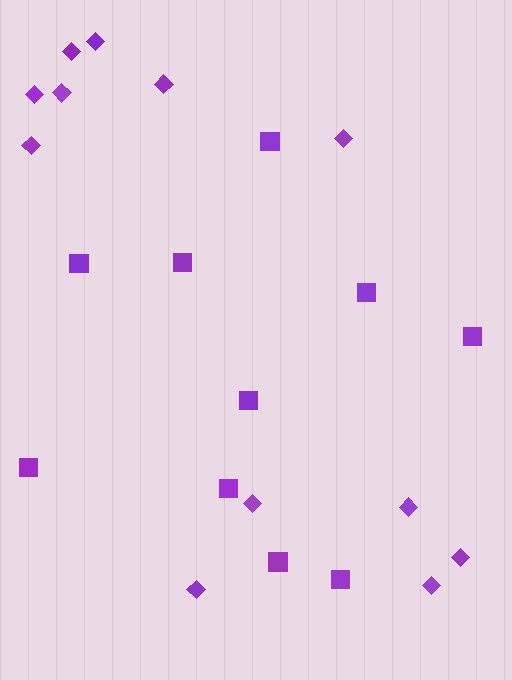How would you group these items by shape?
There are 2 groups: one group of squares (10) and one group of diamonds (12).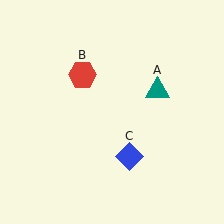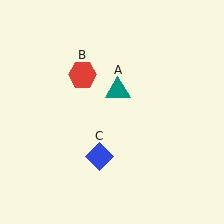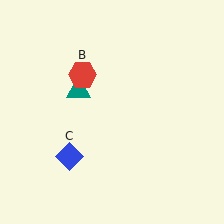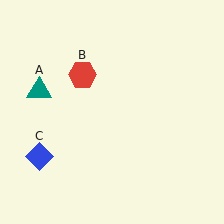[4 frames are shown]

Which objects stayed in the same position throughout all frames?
Red hexagon (object B) remained stationary.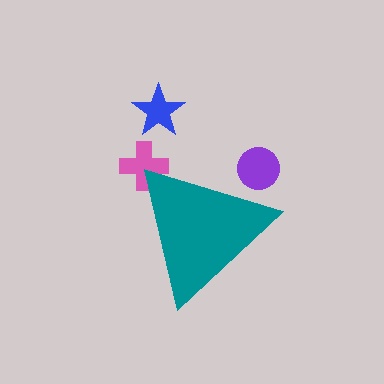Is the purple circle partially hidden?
Yes, the purple circle is partially hidden behind the teal triangle.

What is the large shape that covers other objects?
A teal triangle.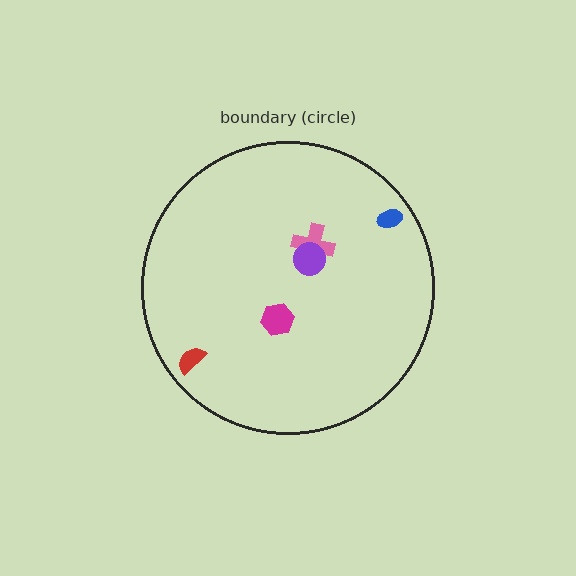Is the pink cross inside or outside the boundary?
Inside.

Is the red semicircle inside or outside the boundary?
Inside.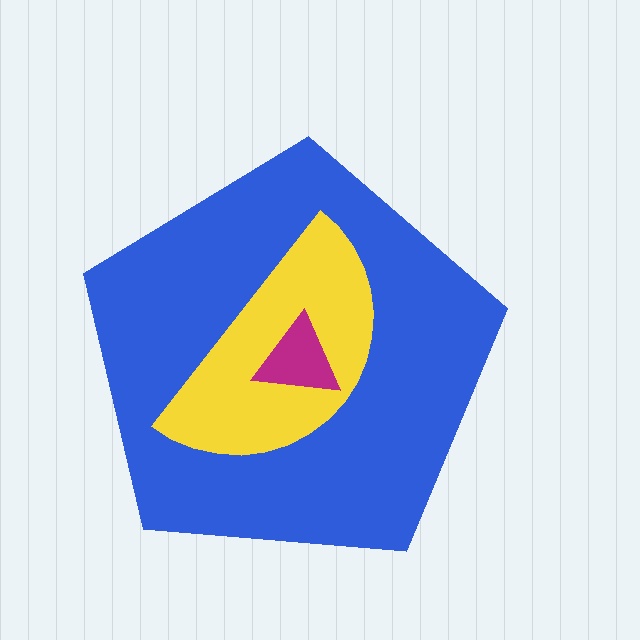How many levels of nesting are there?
3.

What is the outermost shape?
The blue pentagon.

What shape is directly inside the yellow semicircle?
The magenta triangle.